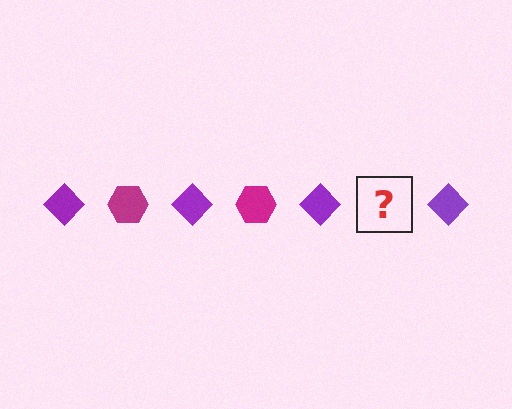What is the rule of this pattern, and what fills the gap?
The rule is that the pattern alternates between purple diamond and magenta hexagon. The gap should be filled with a magenta hexagon.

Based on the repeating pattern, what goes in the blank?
The blank should be a magenta hexagon.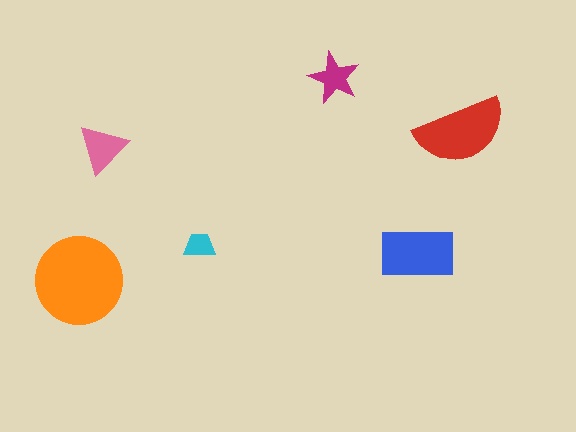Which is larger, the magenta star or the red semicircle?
The red semicircle.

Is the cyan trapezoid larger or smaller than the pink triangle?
Smaller.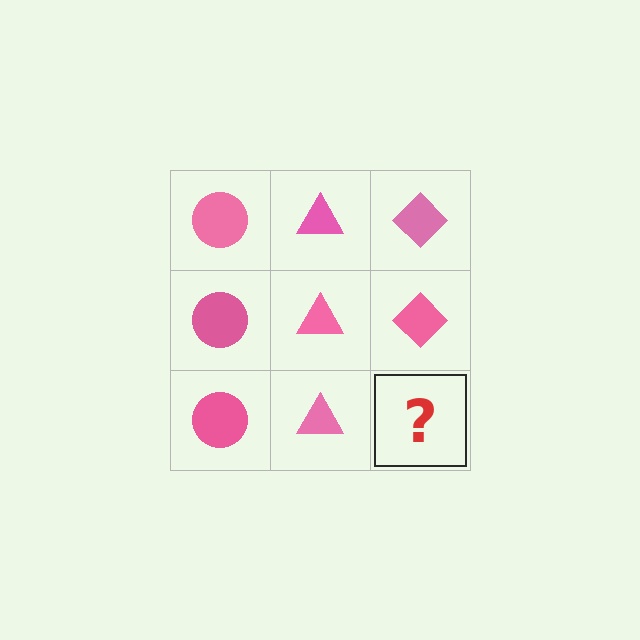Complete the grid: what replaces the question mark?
The question mark should be replaced with a pink diamond.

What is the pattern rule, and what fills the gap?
The rule is that each column has a consistent shape. The gap should be filled with a pink diamond.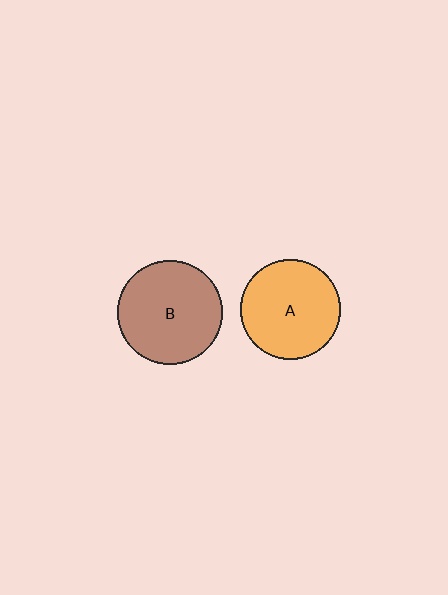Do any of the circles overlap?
No, none of the circles overlap.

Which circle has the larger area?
Circle B (brown).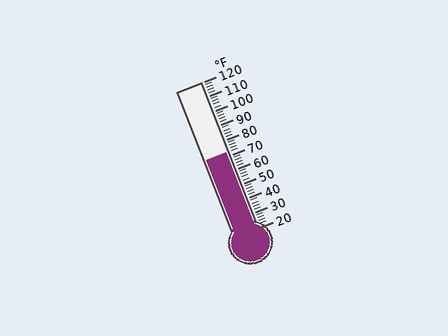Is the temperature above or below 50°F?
The temperature is above 50°F.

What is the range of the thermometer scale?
The thermometer scale ranges from 20°F to 120°F.